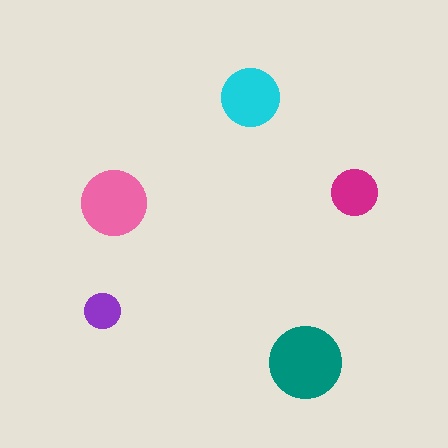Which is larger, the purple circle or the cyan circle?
The cyan one.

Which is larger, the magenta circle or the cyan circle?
The cyan one.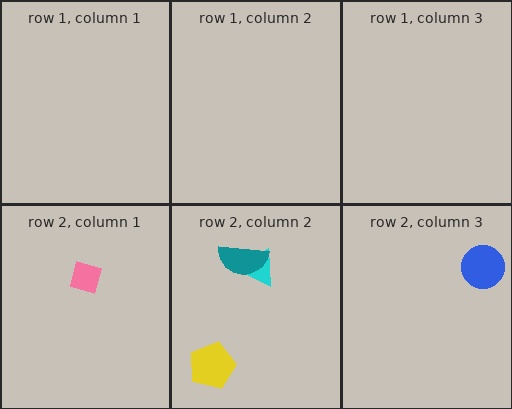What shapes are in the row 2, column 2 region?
The cyan triangle, the teal semicircle, the yellow pentagon.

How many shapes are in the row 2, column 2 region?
3.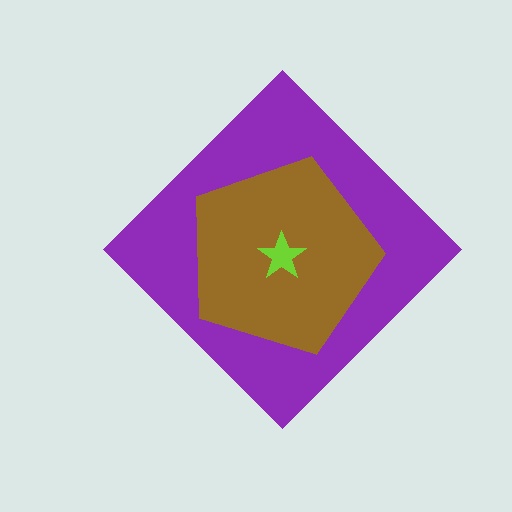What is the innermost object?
The lime star.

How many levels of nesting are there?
3.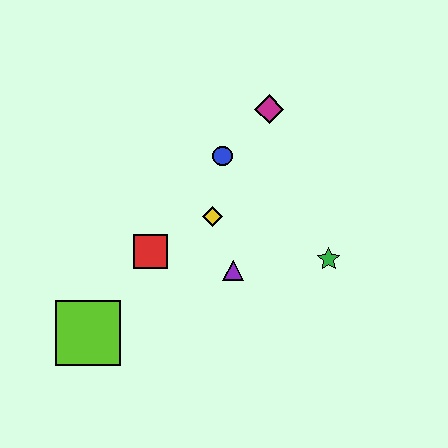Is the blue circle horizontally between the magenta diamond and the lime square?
Yes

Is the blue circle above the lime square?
Yes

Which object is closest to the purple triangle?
The yellow diamond is closest to the purple triangle.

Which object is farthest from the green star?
The lime square is farthest from the green star.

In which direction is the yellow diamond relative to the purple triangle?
The yellow diamond is above the purple triangle.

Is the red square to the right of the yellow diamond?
No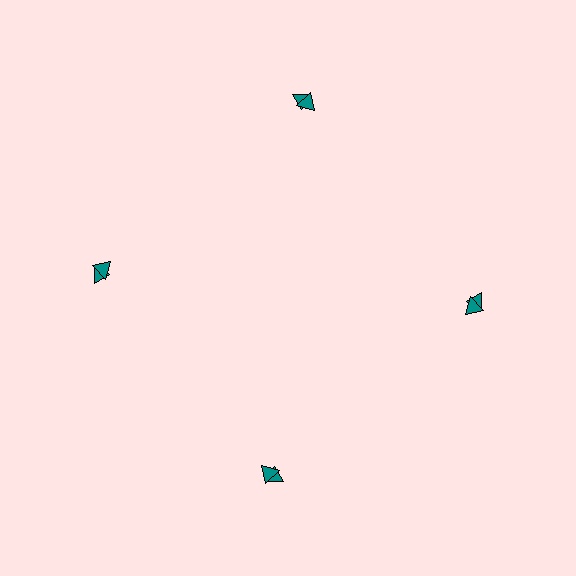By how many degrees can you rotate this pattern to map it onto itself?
The pattern maps onto itself every 90 degrees of rotation.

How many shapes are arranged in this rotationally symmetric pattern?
There are 8 shapes, arranged in 4 groups of 2.